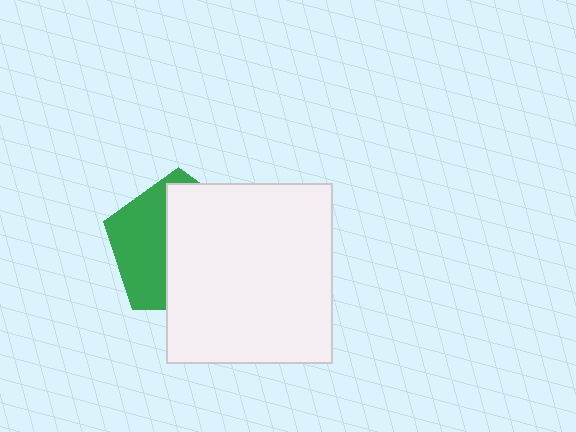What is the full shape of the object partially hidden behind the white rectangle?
The partially hidden object is a green pentagon.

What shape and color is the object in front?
The object in front is a white rectangle.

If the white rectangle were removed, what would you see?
You would see the complete green pentagon.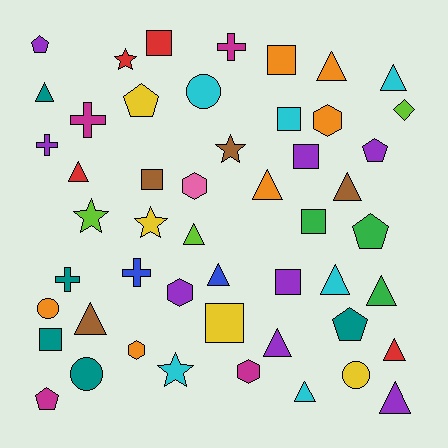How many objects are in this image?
There are 50 objects.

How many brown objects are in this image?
There are 4 brown objects.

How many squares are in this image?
There are 9 squares.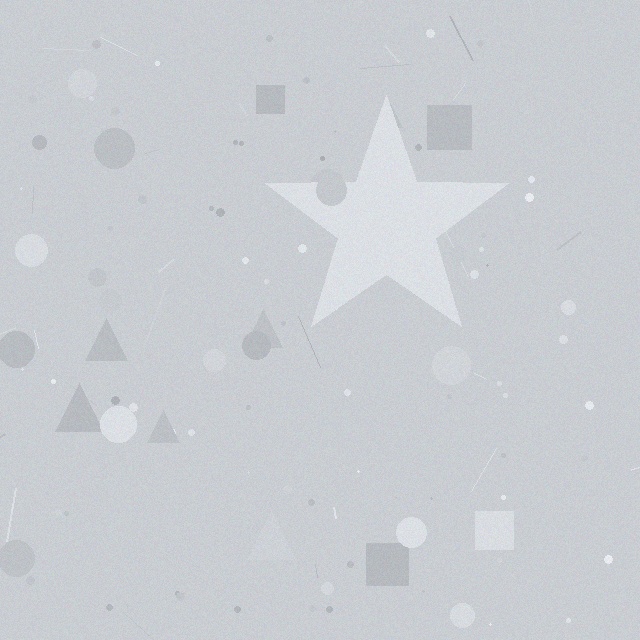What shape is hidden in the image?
A star is hidden in the image.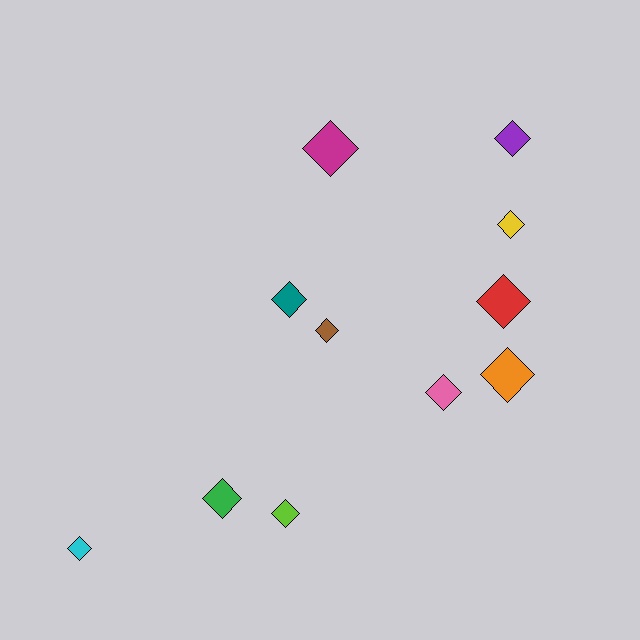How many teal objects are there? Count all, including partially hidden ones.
There is 1 teal object.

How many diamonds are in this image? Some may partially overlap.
There are 11 diamonds.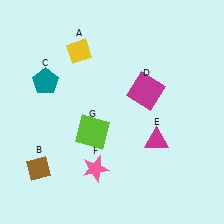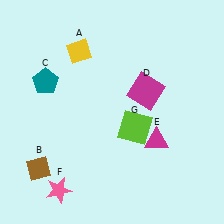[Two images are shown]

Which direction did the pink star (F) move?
The pink star (F) moved left.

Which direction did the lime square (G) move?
The lime square (G) moved right.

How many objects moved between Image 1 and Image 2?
2 objects moved between the two images.